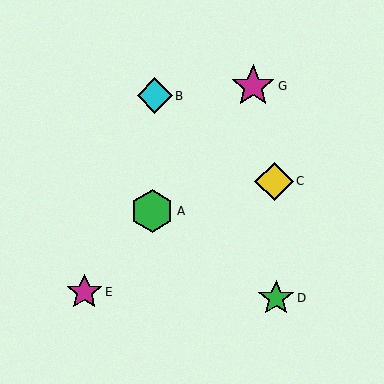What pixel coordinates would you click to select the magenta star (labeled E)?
Click at (84, 292) to select the magenta star E.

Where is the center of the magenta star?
The center of the magenta star is at (253, 86).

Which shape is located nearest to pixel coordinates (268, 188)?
The yellow diamond (labeled C) at (274, 181) is nearest to that location.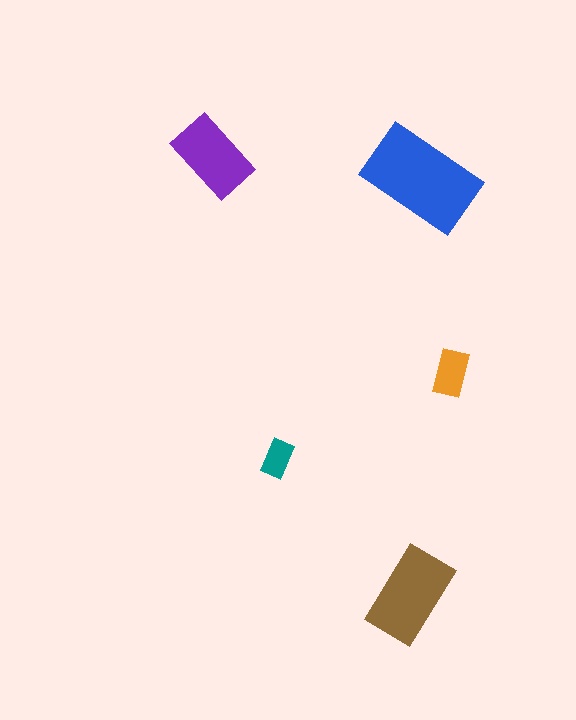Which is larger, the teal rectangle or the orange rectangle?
The orange one.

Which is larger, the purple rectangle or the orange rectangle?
The purple one.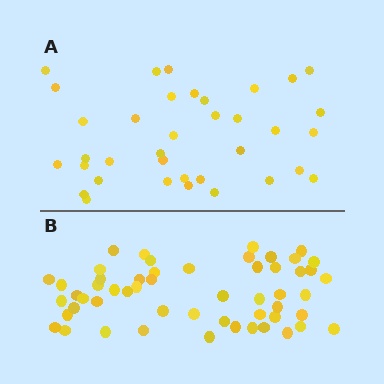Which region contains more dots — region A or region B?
Region B (the bottom region) has more dots.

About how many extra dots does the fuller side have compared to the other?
Region B has approximately 20 more dots than region A.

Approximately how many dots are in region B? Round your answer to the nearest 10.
About 50 dots. (The exact count is 54, which rounds to 50.)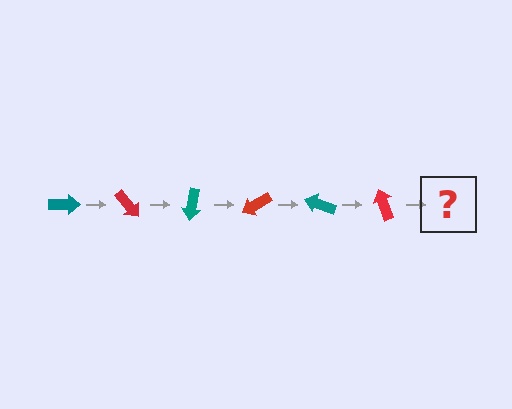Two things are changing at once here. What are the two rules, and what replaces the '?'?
The two rules are that it rotates 50 degrees each step and the color cycles through teal and red. The '?' should be a teal arrow, rotated 300 degrees from the start.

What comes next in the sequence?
The next element should be a teal arrow, rotated 300 degrees from the start.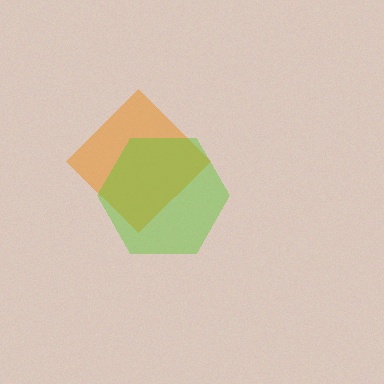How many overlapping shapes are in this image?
There are 2 overlapping shapes in the image.